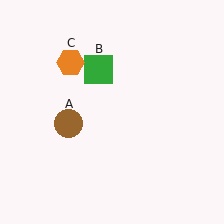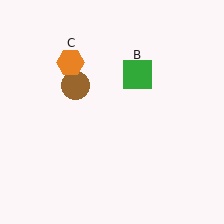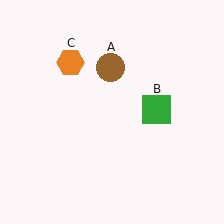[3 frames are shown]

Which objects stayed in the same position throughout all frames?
Orange hexagon (object C) remained stationary.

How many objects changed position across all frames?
2 objects changed position: brown circle (object A), green square (object B).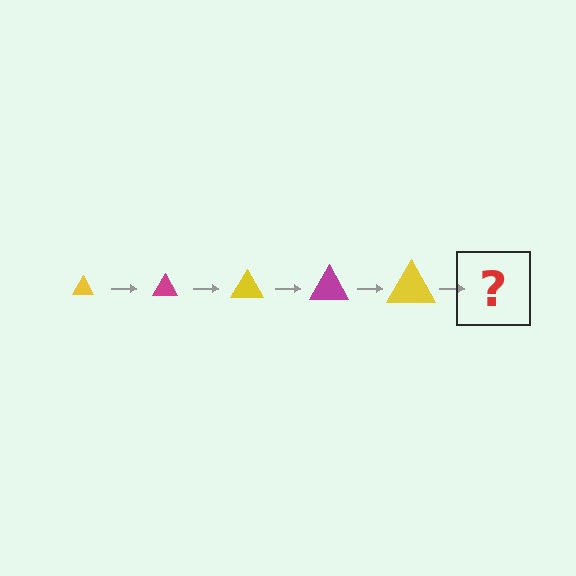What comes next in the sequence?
The next element should be a magenta triangle, larger than the previous one.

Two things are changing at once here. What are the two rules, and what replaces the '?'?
The two rules are that the triangle grows larger each step and the color cycles through yellow and magenta. The '?' should be a magenta triangle, larger than the previous one.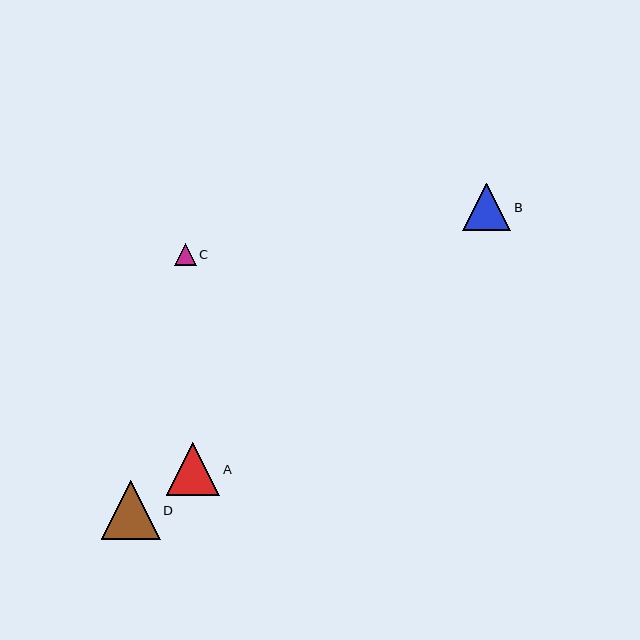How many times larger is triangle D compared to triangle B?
Triangle D is approximately 1.2 times the size of triangle B.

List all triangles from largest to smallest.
From largest to smallest: D, A, B, C.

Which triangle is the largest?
Triangle D is the largest with a size of approximately 59 pixels.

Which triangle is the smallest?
Triangle C is the smallest with a size of approximately 22 pixels.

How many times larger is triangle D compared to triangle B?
Triangle D is approximately 1.2 times the size of triangle B.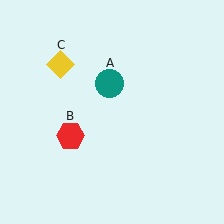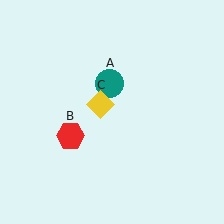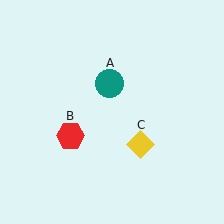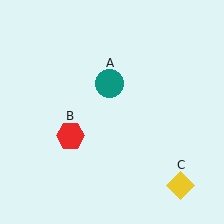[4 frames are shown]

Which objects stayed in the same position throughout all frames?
Teal circle (object A) and red hexagon (object B) remained stationary.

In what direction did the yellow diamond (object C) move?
The yellow diamond (object C) moved down and to the right.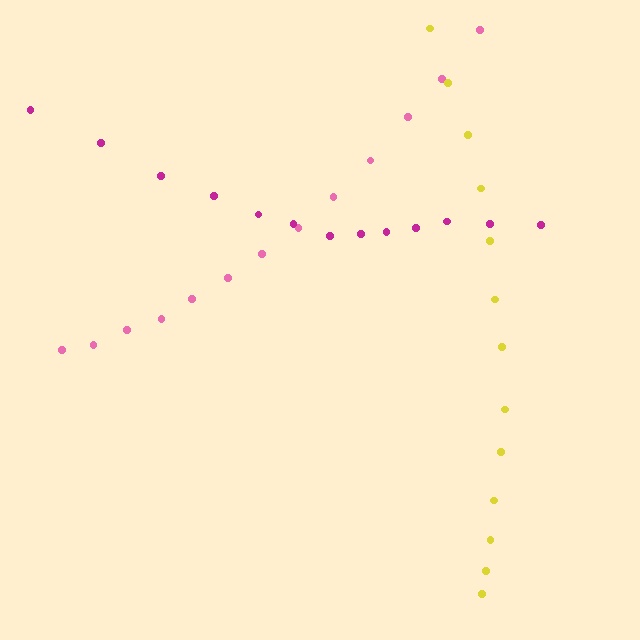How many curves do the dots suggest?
There are 3 distinct paths.